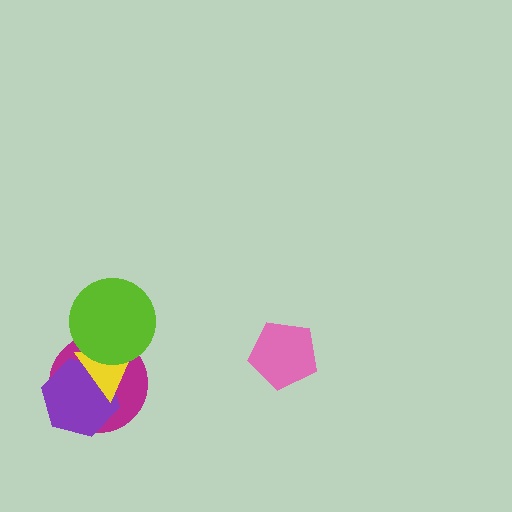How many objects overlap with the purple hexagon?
2 objects overlap with the purple hexagon.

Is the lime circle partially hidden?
No, no other shape covers it.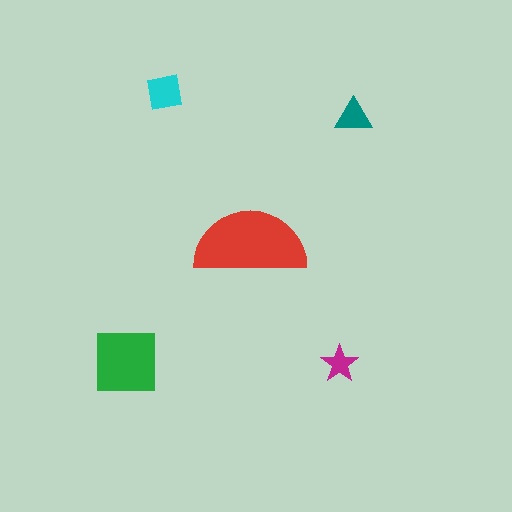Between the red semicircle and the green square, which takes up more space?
The red semicircle.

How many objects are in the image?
There are 5 objects in the image.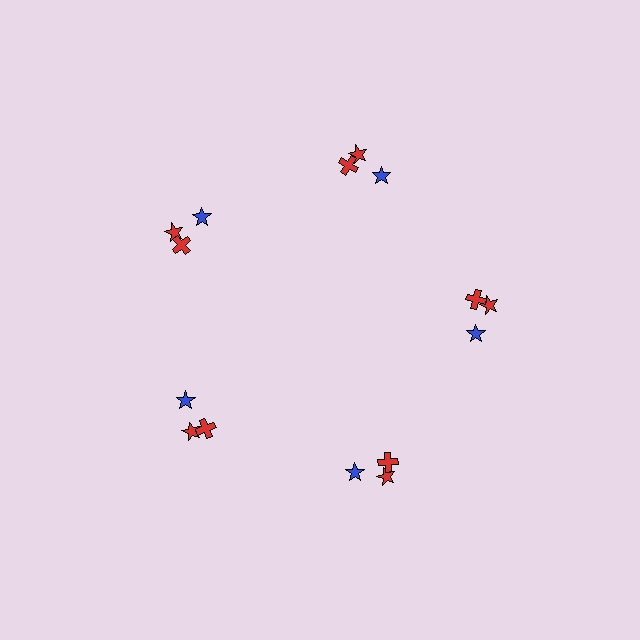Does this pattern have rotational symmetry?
Yes, this pattern has 5-fold rotational symmetry. It looks the same after rotating 72 degrees around the center.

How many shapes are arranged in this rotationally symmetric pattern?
There are 15 shapes, arranged in 5 groups of 3.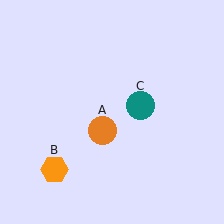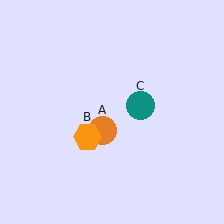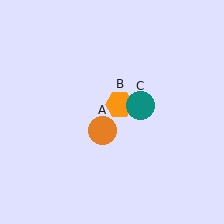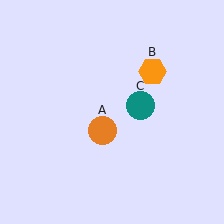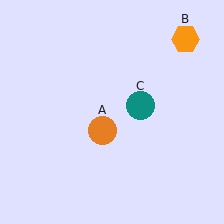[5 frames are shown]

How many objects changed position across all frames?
1 object changed position: orange hexagon (object B).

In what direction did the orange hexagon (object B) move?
The orange hexagon (object B) moved up and to the right.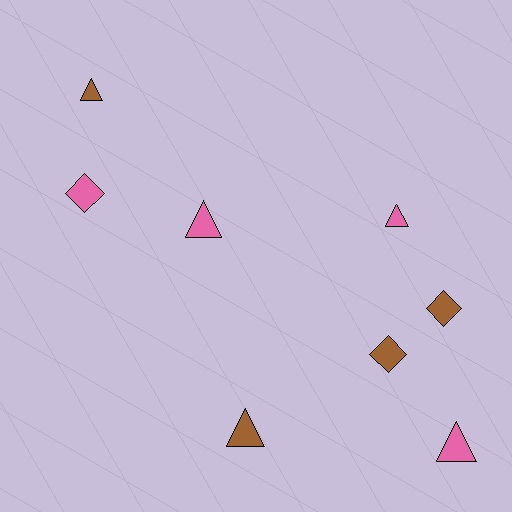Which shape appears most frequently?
Triangle, with 5 objects.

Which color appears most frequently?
Pink, with 4 objects.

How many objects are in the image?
There are 8 objects.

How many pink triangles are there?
There are 3 pink triangles.